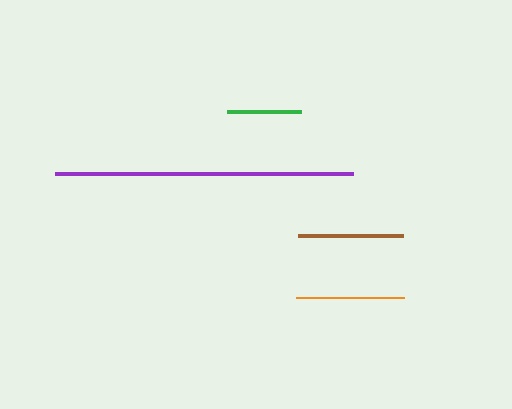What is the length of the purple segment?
The purple segment is approximately 298 pixels long.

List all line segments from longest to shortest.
From longest to shortest: purple, orange, brown, green.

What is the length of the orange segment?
The orange segment is approximately 108 pixels long.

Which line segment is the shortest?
The green line is the shortest at approximately 74 pixels.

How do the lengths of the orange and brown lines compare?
The orange and brown lines are approximately the same length.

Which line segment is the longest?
The purple line is the longest at approximately 298 pixels.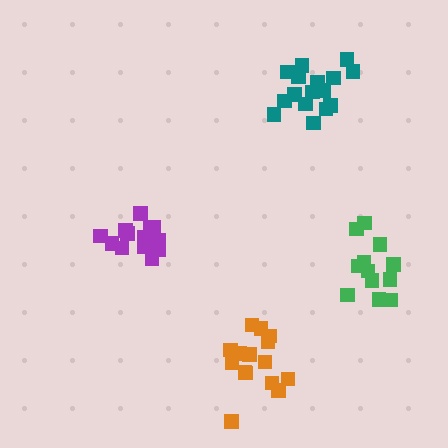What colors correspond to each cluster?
The clusters are colored: purple, orange, teal, green.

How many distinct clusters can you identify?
There are 4 distinct clusters.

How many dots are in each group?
Group 1: 15 dots, Group 2: 15 dots, Group 3: 16 dots, Group 4: 12 dots (58 total).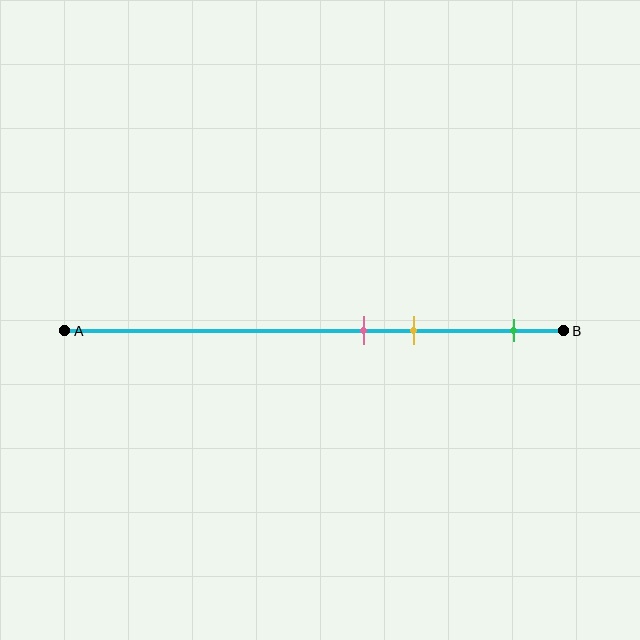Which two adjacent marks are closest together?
The pink and yellow marks are the closest adjacent pair.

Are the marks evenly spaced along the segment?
No, the marks are not evenly spaced.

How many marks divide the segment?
There are 3 marks dividing the segment.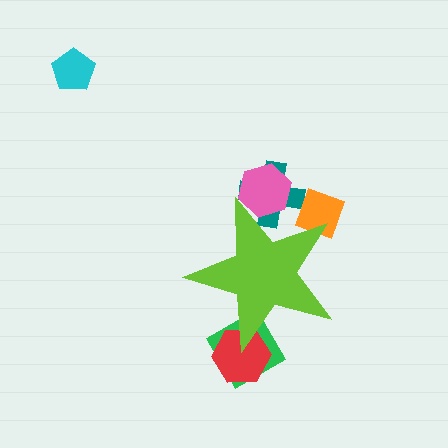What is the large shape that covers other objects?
A lime star.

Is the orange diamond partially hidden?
Yes, the orange diamond is partially hidden behind the lime star.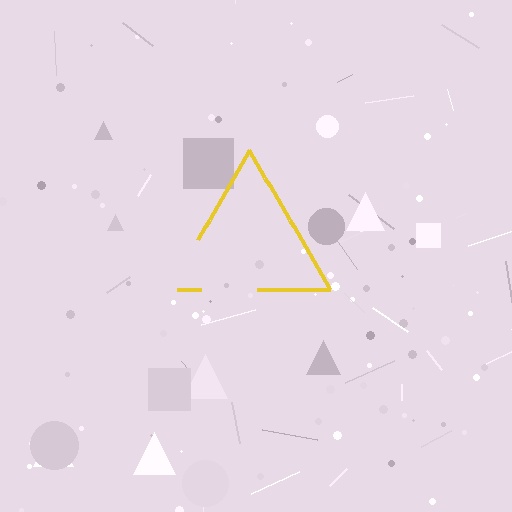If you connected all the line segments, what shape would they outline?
They would outline a triangle.